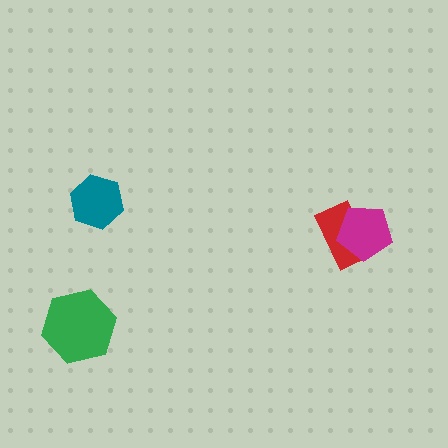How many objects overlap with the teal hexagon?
0 objects overlap with the teal hexagon.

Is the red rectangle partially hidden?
Yes, it is partially covered by another shape.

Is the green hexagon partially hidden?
No, no other shape covers it.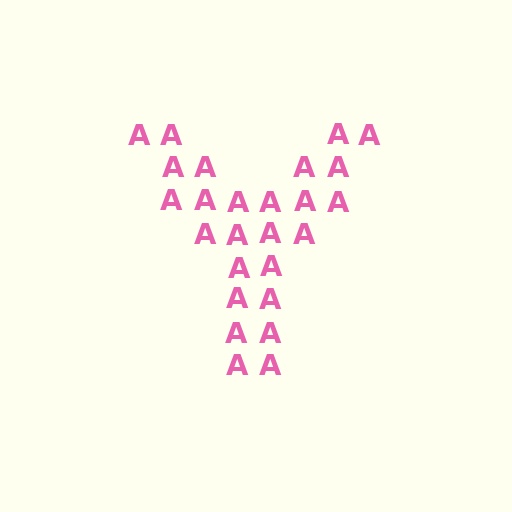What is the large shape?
The large shape is the letter Y.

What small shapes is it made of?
It is made of small letter A's.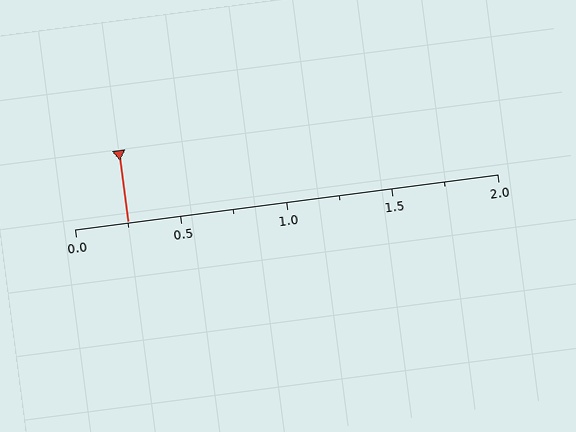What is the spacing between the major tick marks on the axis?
The major ticks are spaced 0.5 apart.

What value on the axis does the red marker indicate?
The marker indicates approximately 0.25.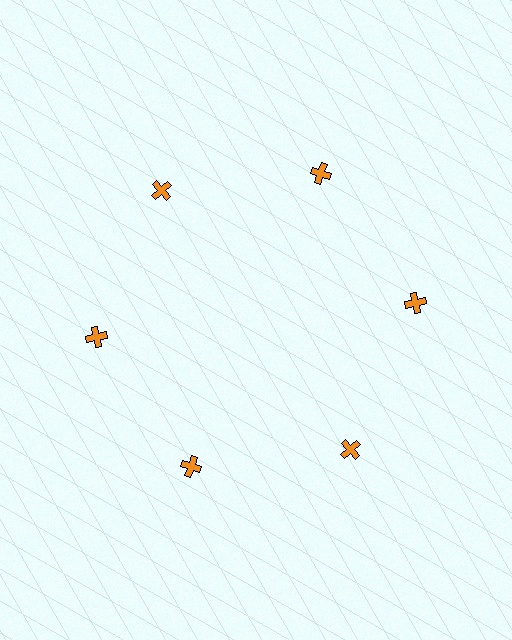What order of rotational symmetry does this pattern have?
This pattern has 6-fold rotational symmetry.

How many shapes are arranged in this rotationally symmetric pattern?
There are 6 shapes, arranged in 6 groups of 1.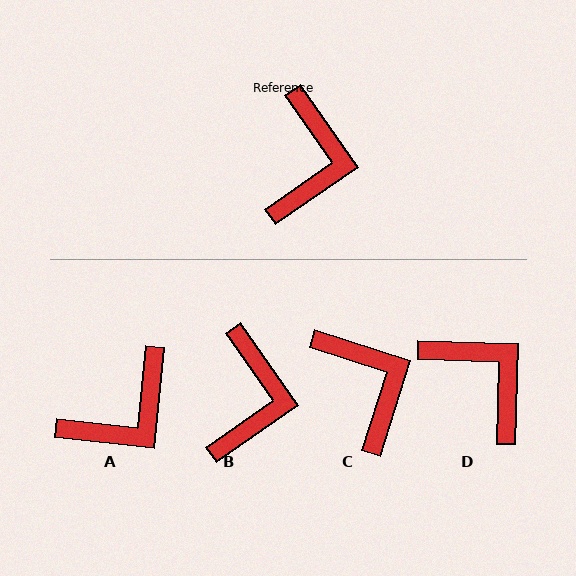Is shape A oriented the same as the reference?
No, it is off by about 41 degrees.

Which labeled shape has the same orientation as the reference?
B.